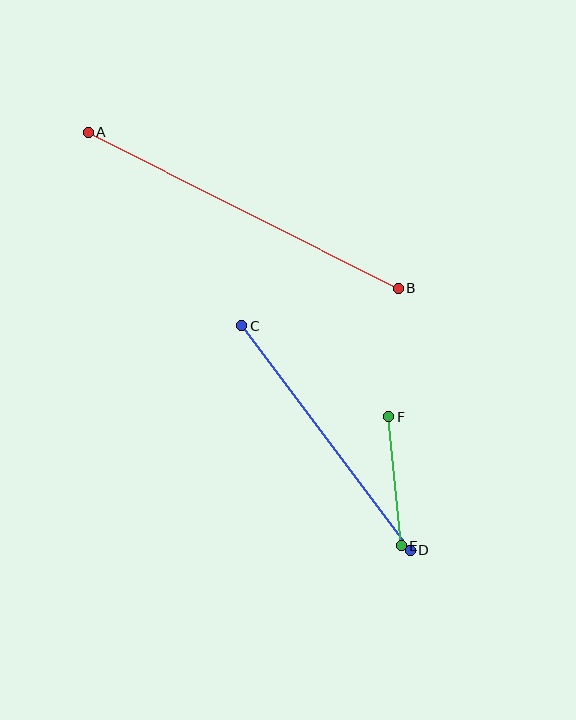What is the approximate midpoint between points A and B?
The midpoint is at approximately (243, 210) pixels.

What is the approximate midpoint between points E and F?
The midpoint is at approximately (395, 481) pixels.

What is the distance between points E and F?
The distance is approximately 129 pixels.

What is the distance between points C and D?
The distance is approximately 281 pixels.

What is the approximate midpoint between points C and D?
The midpoint is at approximately (326, 438) pixels.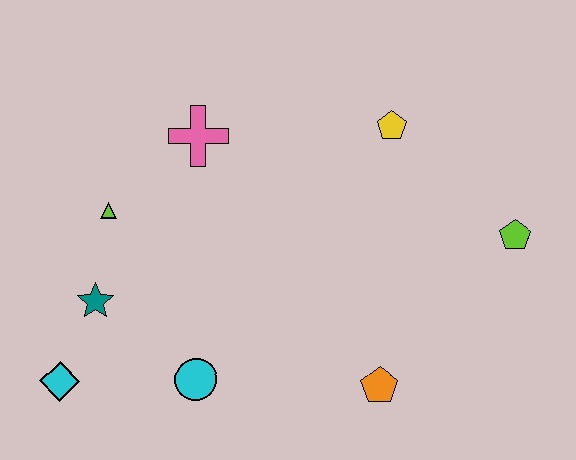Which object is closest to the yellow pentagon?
The lime pentagon is closest to the yellow pentagon.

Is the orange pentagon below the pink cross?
Yes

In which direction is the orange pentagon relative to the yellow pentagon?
The orange pentagon is below the yellow pentagon.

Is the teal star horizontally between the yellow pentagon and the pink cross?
No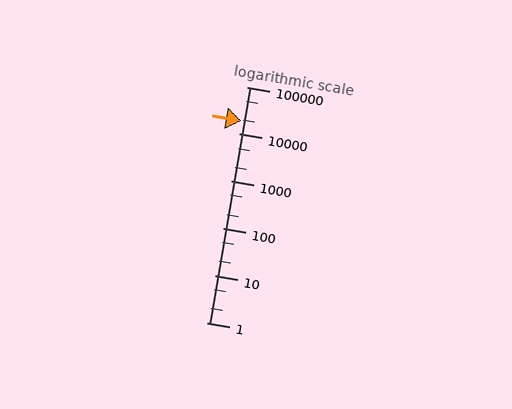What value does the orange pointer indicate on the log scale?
The pointer indicates approximately 19000.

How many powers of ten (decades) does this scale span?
The scale spans 5 decades, from 1 to 100000.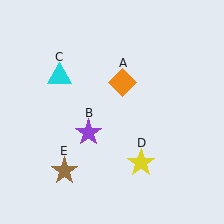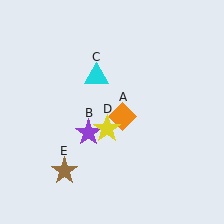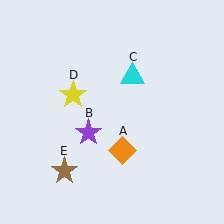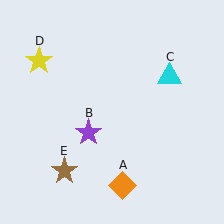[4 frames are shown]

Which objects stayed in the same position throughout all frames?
Purple star (object B) and brown star (object E) remained stationary.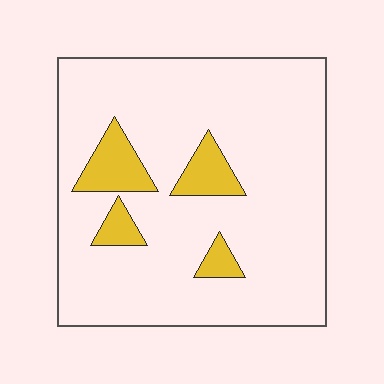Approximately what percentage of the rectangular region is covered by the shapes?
Approximately 10%.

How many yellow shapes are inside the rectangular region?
4.